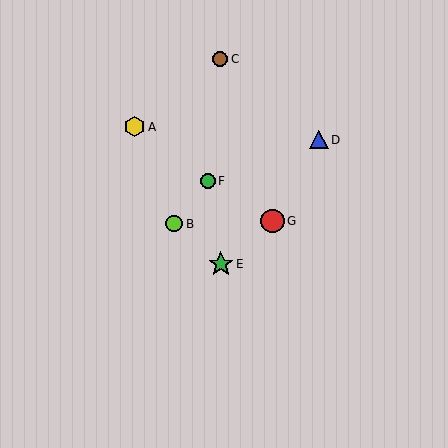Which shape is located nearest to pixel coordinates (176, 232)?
The lime circle (labeled B) at (174, 224) is nearest to that location.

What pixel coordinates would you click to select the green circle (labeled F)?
Click at (208, 181) to select the green circle F.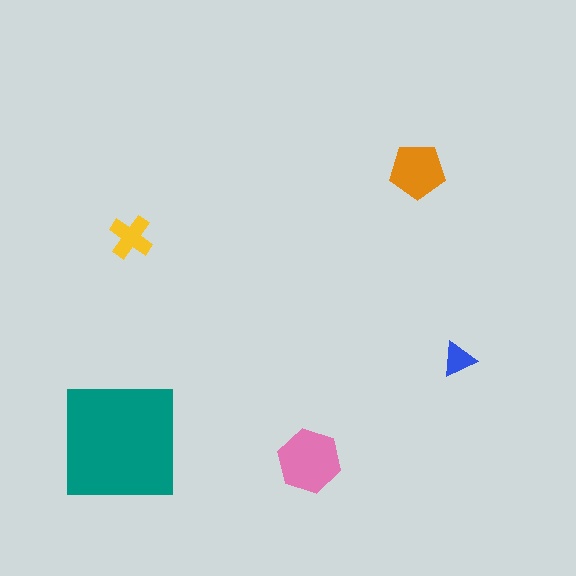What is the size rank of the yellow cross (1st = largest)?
4th.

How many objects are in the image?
There are 5 objects in the image.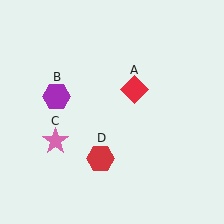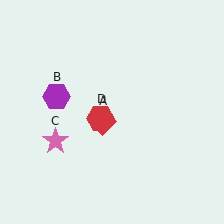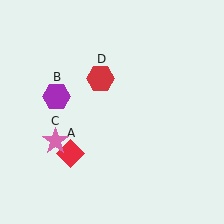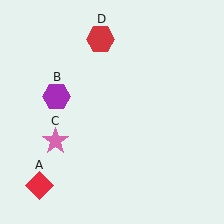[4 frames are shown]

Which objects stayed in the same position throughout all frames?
Purple hexagon (object B) and pink star (object C) remained stationary.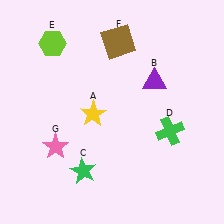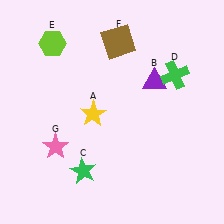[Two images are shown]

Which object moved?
The green cross (D) moved up.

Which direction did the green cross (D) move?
The green cross (D) moved up.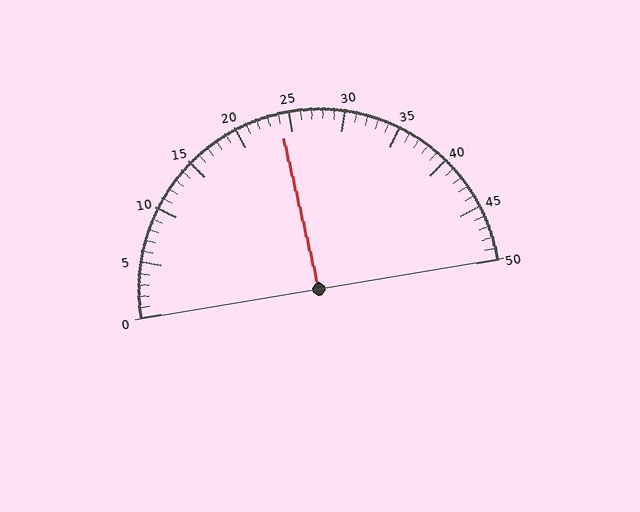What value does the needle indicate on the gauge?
The needle indicates approximately 24.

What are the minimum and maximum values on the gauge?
The gauge ranges from 0 to 50.